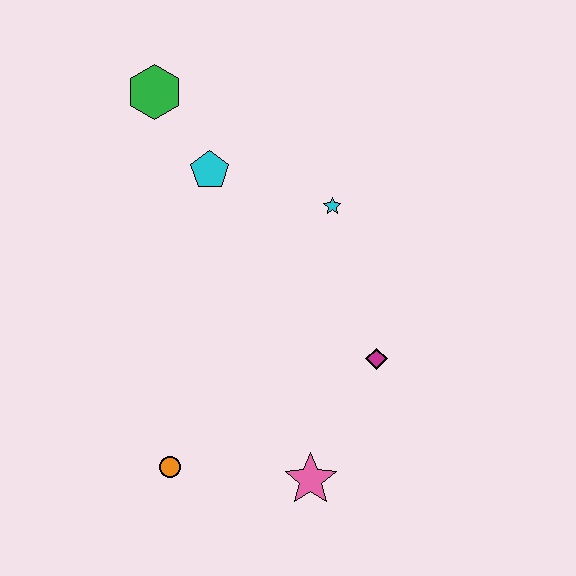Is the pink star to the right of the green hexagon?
Yes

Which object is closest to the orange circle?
The pink star is closest to the orange circle.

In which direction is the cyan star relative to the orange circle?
The cyan star is above the orange circle.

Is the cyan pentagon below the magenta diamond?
No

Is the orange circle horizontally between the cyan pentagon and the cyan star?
No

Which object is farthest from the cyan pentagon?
The pink star is farthest from the cyan pentagon.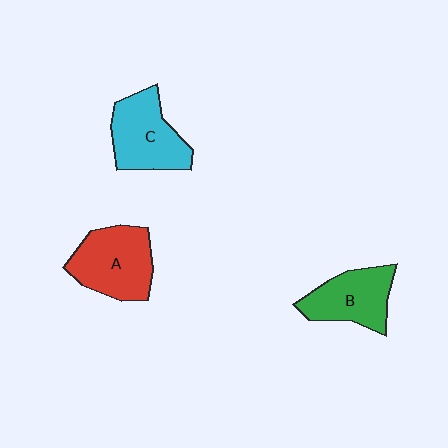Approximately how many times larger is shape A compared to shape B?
Approximately 1.2 times.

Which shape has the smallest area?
Shape B (green).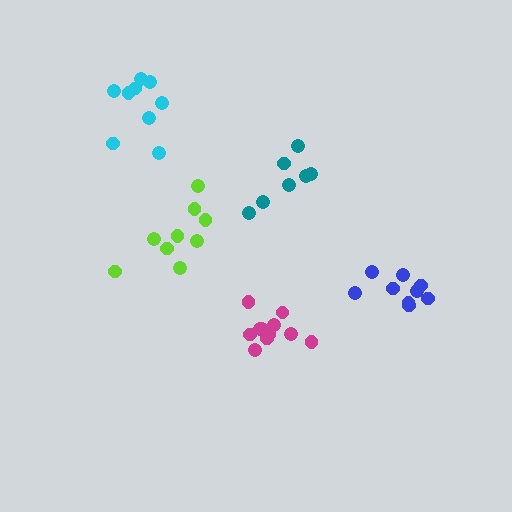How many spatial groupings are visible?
There are 5 spatial groupings.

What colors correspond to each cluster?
The clusters are colored: magenta, teal, lime, blue, cyan.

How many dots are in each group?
Group 1: 11 dots, Group 2: 7 dots, Group 3: 9 dots, Group 4: 9 dots, Group 5: 9 dots (45 total).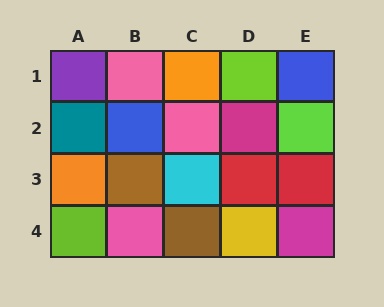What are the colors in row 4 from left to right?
Lime, pink, brown, yellow, magenta.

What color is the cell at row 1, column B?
Pink.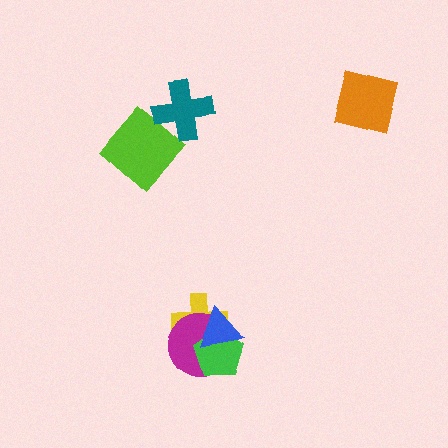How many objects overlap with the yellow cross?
3 objects overlap with the yellow cross.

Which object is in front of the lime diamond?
The teal cross is in front of the lime diamond.